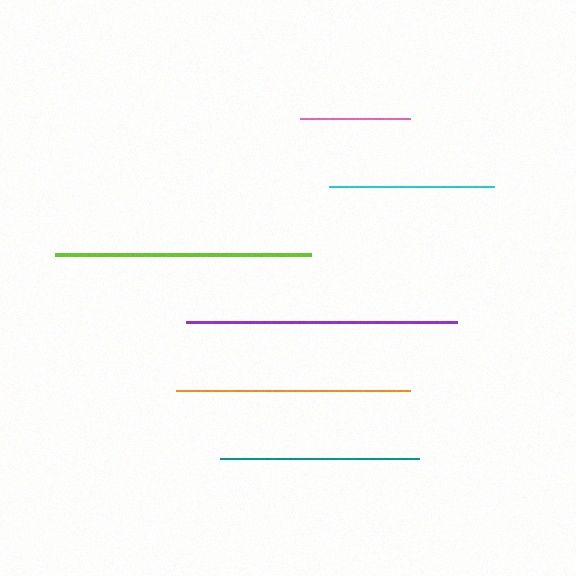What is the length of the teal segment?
The teal segment is approximately 199 pixels long.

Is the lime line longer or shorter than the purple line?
The purple line is longer than the lime line.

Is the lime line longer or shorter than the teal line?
The lime line is longer than the teal line.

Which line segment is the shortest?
The pink line is the shortest at approximately 110 pixels.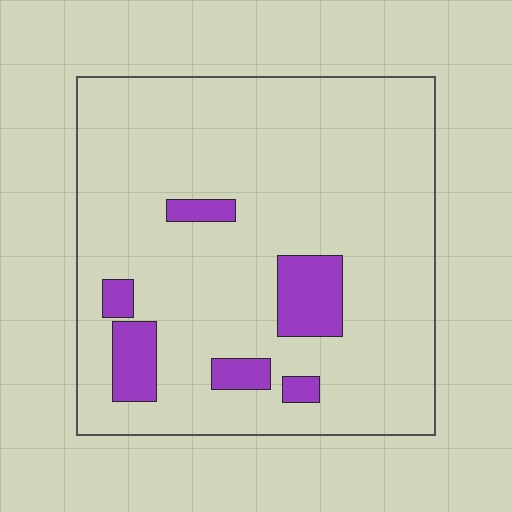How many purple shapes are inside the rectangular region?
6.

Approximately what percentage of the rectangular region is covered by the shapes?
Approximately 10%.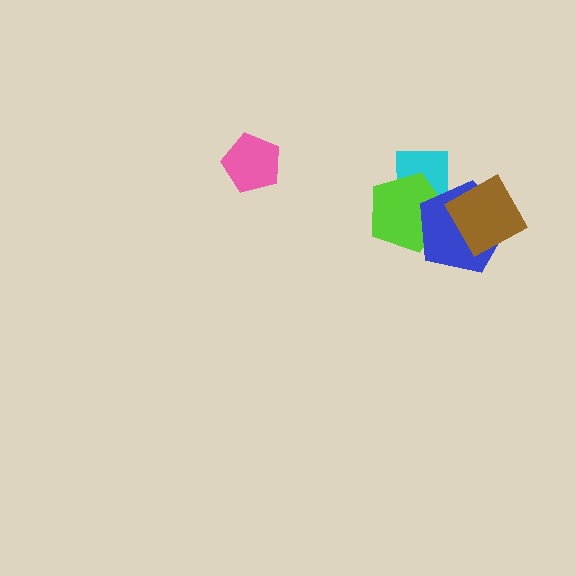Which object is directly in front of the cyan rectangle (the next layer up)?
The lime pentagon is directly in front of the cyan rectangle.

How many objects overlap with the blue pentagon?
3 objects overlap with the blue pentagon.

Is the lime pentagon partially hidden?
Yes, it is partially covered by another shape.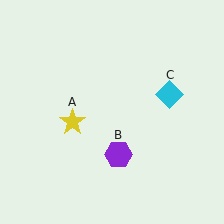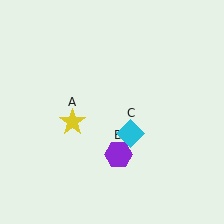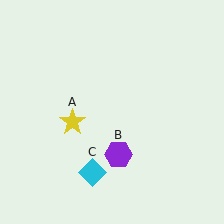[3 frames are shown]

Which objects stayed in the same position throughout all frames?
Yellow star (object A) and purple hexagon (object B) remained stationary.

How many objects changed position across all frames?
1 object changed position: cyan diamond (object C).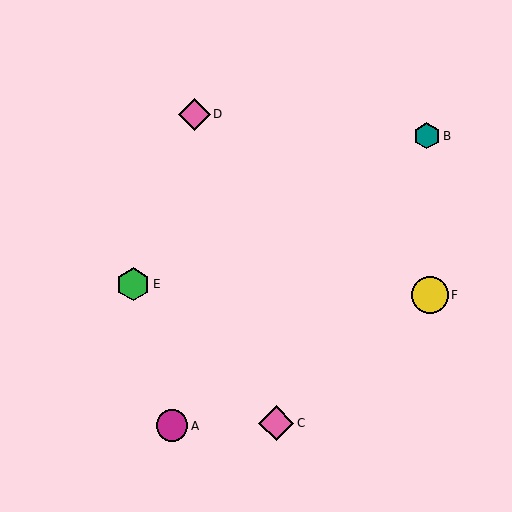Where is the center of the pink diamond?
The center of the pink diamond is at (276, 423).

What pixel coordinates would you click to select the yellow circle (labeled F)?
Click at (430, 295) to select the yellow circle F.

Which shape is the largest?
The yellow circle (labeled F) is the largest.